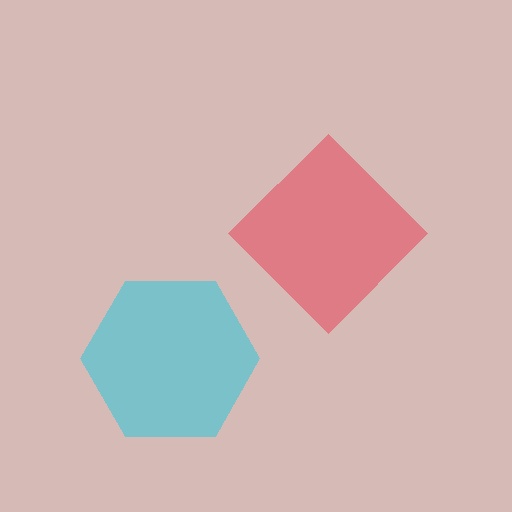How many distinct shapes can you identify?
There are 2 distinct shapes: a cyan hexagon, a red diamond.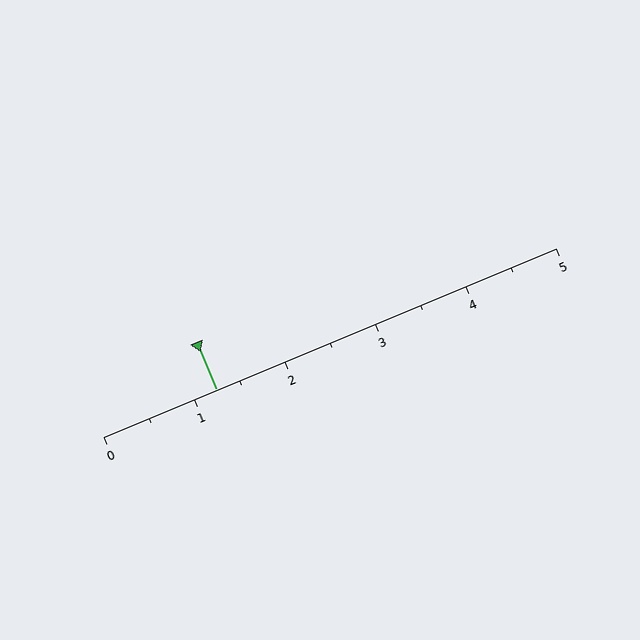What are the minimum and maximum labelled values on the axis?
The axis runs from 0 to 5.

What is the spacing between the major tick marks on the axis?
The major ticks are spaced 1 apart.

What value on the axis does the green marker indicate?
The marker indicates approximately 1.2.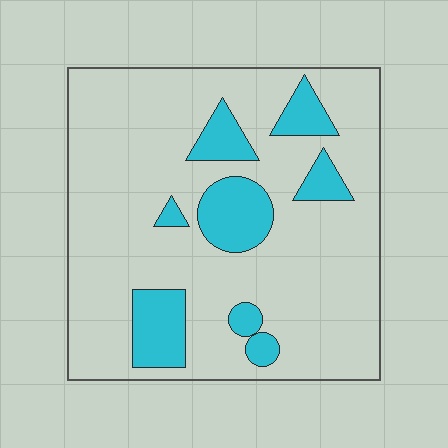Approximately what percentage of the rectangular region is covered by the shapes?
Approximately 20%.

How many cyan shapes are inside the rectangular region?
8.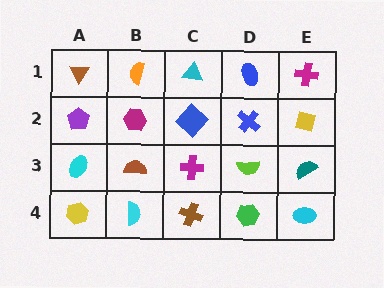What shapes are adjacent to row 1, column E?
A yellow diamond (row 2, column E), a blue ellipse (row 1, column D).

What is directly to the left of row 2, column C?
A magenta hexagon.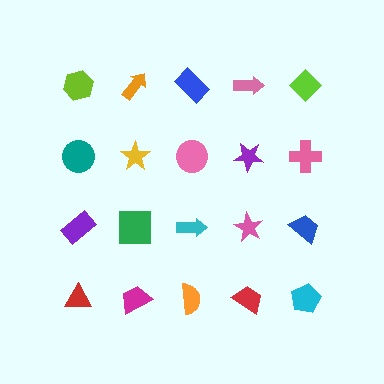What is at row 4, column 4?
A red trapezoid.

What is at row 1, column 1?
A lime hexagon.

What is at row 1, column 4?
A pink arrow.